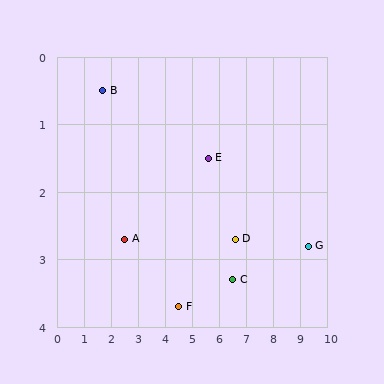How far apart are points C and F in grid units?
Points C and F are about 2.0 grid units apart.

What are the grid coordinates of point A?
Point A is at approximately (2.5, 2.7).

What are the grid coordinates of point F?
Point F is at approximately (4.5, 3.7).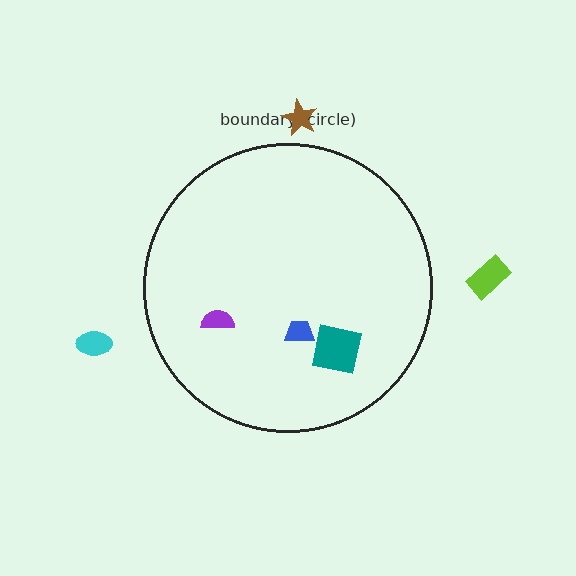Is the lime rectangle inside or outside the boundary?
Outside.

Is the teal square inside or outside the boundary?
Inside.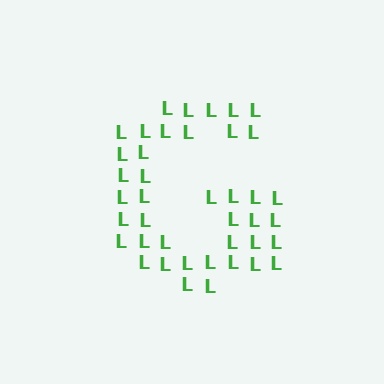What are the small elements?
The small elements are letter L's.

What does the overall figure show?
The overall figure shows the letter G.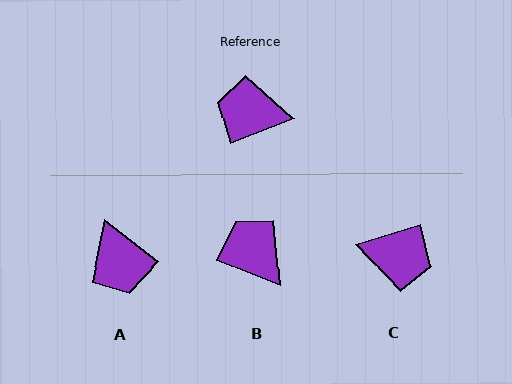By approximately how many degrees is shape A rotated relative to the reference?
Approximately 120 degrees counter-clockwise.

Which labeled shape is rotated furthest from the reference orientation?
C, about 176 degrees away.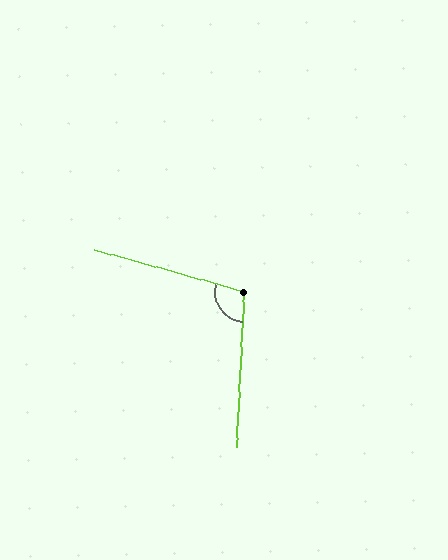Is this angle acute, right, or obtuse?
It is obtuse.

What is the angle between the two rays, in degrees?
Approximately 103 degrees.